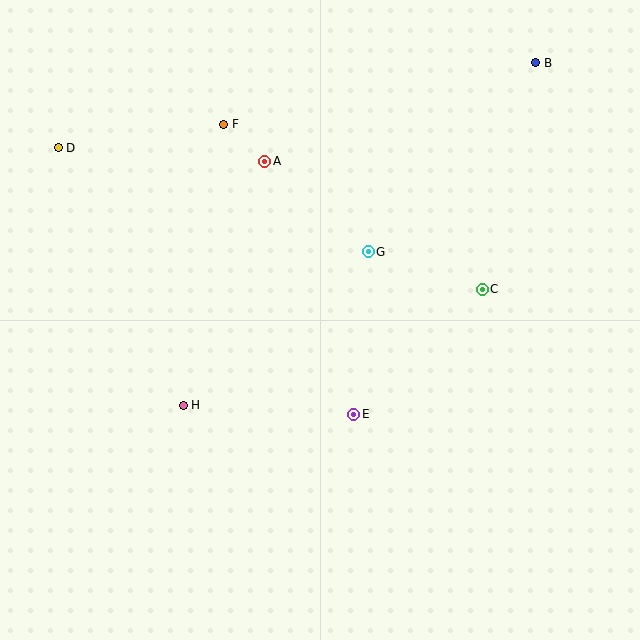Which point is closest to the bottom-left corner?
Point H is closest to the bottom-left corner.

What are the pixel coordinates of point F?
Point F is at (224, 124).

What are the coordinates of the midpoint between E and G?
The midpoint between E and G is at (361, 333).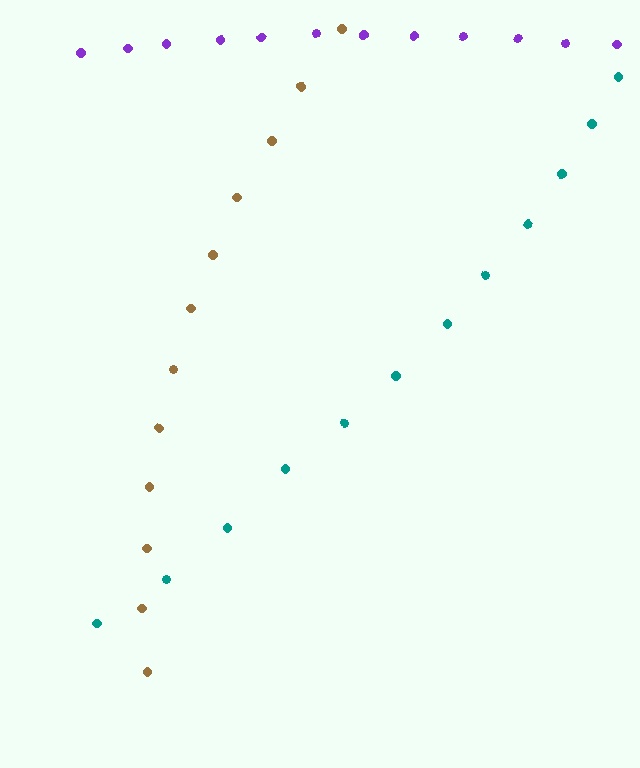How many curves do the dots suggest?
There are 3 distinct paths.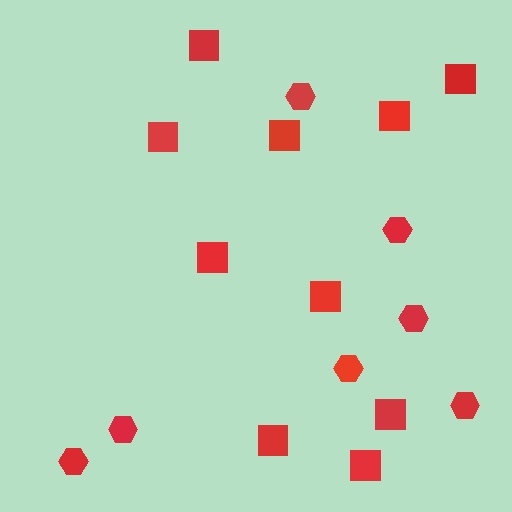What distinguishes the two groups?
There are 2 groups: one group of hexagons (7) and one group of squares (10).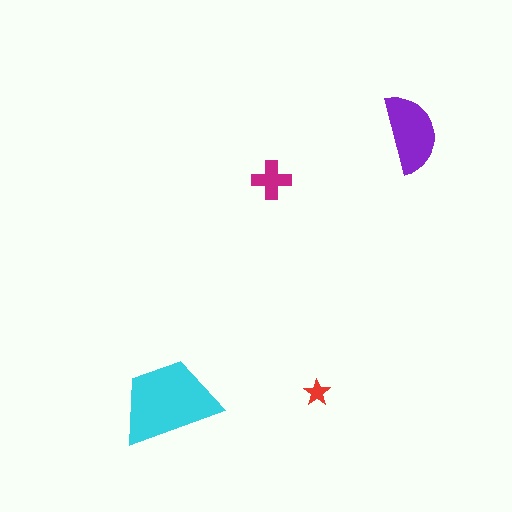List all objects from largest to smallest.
The cyan trapezoid, the purple semicircle, the magenta cross, the red star.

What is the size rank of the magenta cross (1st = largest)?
3rd.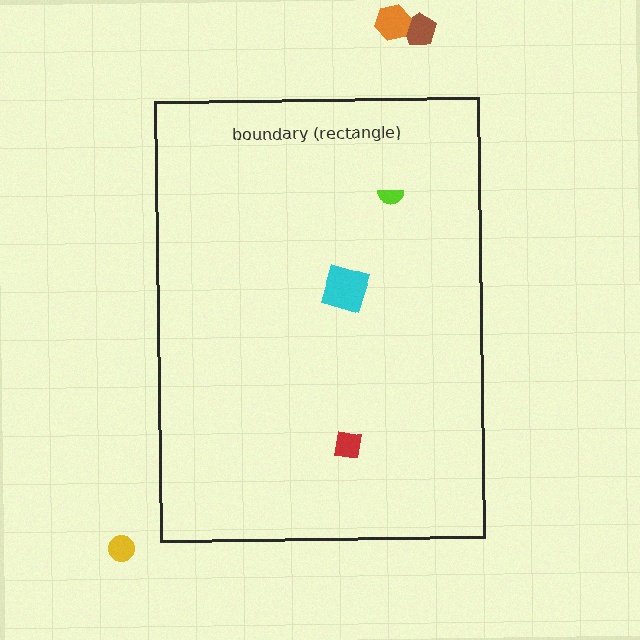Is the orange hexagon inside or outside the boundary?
Outside.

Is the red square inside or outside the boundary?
Inside.